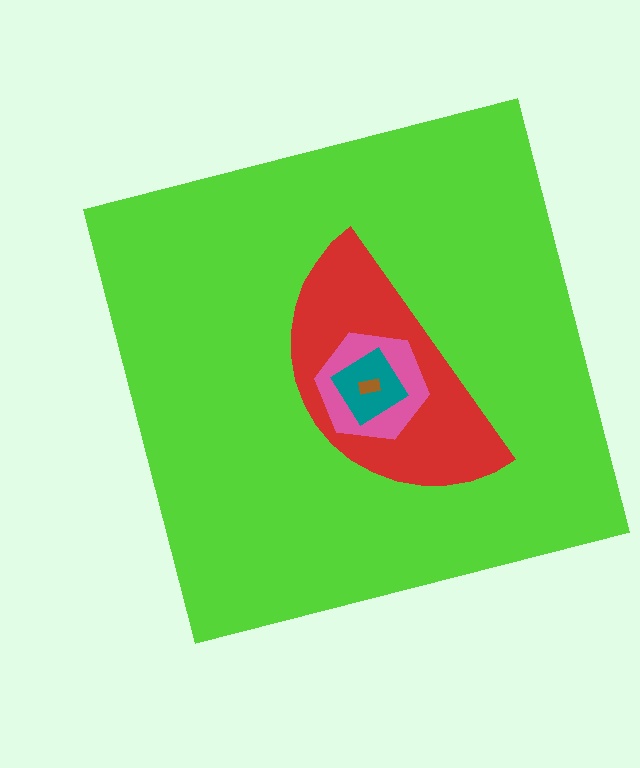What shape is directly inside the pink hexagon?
The teal diamond.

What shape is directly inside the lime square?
The red semicircle.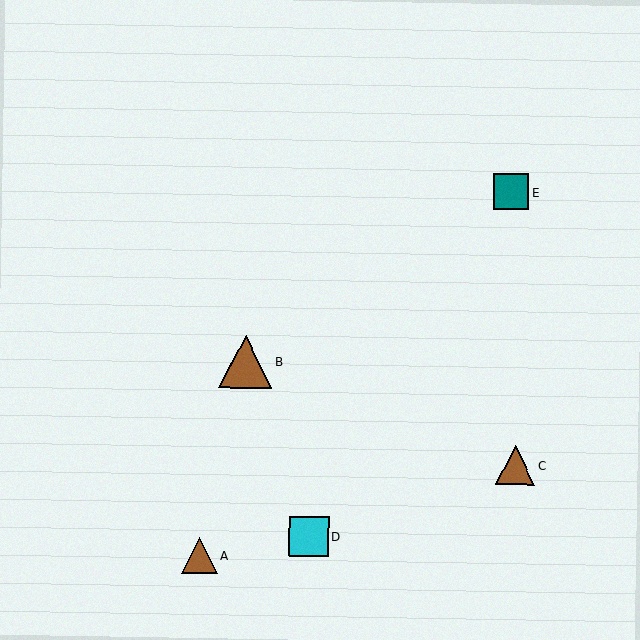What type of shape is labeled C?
Shape C is a brown triangle.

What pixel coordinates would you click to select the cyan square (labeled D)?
Click at (309, 536) to select the cyan square D.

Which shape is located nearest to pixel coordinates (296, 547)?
The cyan square (labeled D) at (309, 536) is nearest to that location.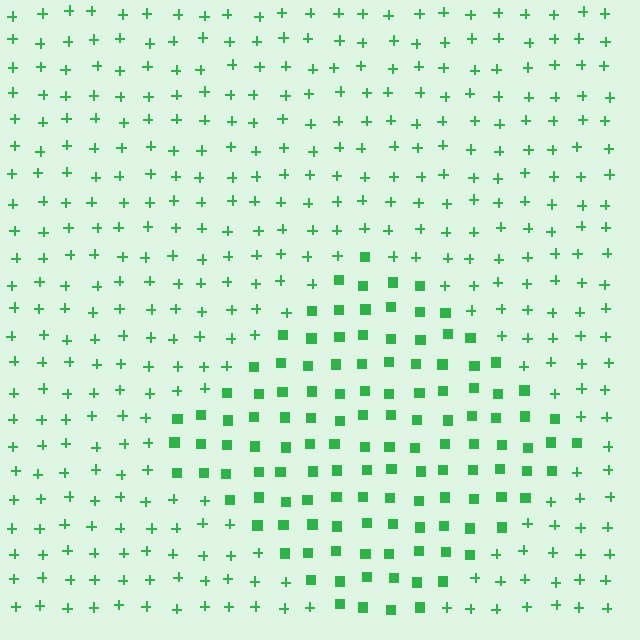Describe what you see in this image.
The image is filled with small green elements arranged in a uniform grid. A diamond-shaped region contains squares, while the surrounding area contains plus signs. The boundary is defined purely by the change in element shape.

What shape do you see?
I see a diamond.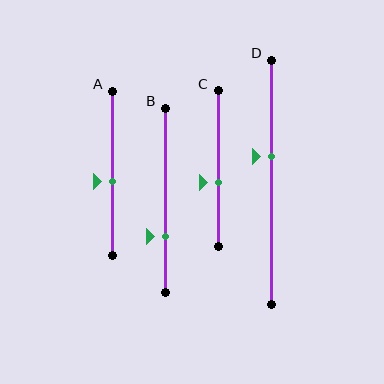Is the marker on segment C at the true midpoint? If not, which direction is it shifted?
No, the marker on segment C is shifted downward by about 9% of the segment length.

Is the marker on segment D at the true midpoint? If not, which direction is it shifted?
No, the marker on segment D is shifted upward by about 10% of the segment length.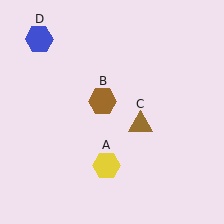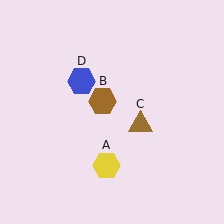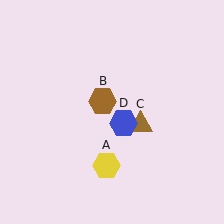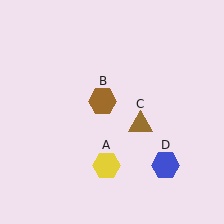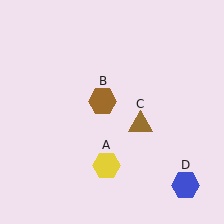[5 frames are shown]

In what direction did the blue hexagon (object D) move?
The blue hexagon (object D) moved down and to the right.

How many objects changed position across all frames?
1 object changed position: blue hexagon (object D).